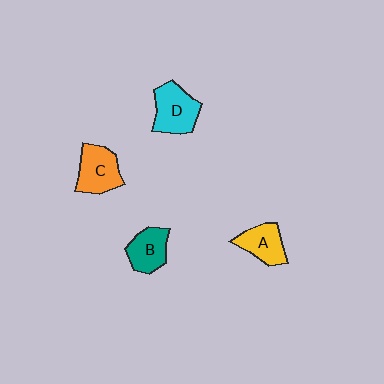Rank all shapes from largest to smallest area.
From largest to smallest: D (cyan), C (orange), B (teal), A (yellow).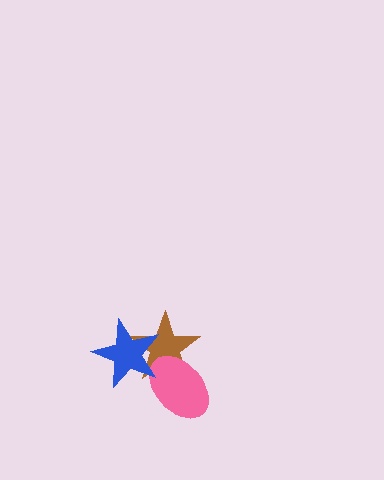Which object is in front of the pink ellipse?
The blue star is in front of the pink ellipse.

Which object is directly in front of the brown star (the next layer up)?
The pink ellipse is directly in front of the brown star.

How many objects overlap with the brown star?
2 objects overlap with the brown star.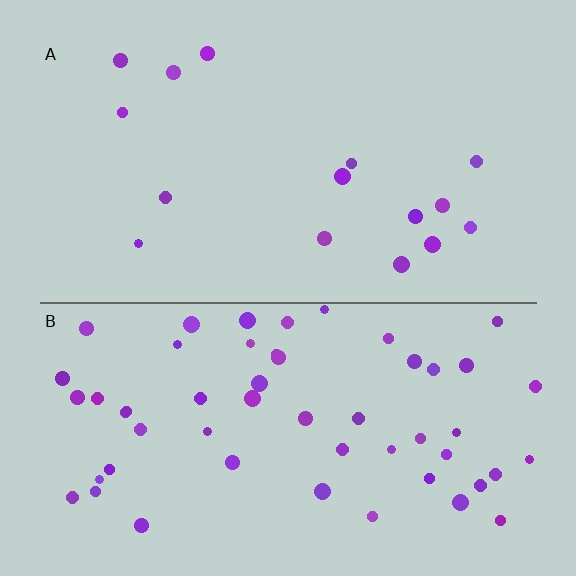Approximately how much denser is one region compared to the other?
Approximately 3.4× — region B over region A.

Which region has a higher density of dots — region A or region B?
B (the bottom).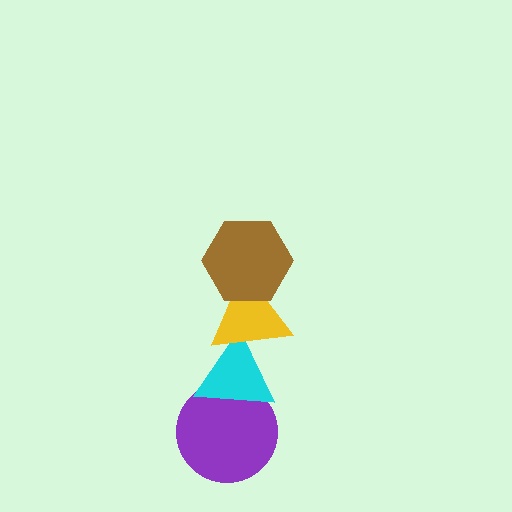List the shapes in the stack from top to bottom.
From top to bottom: the brown hexagon, the yellow triangle, the cyan triangle, the purple circle.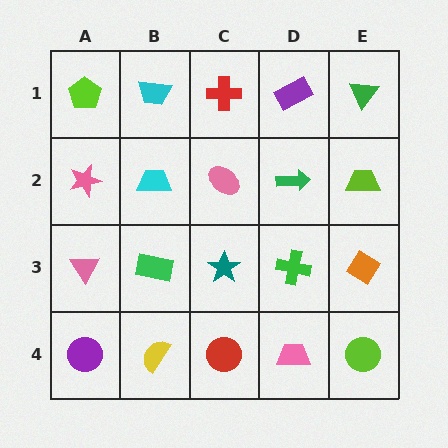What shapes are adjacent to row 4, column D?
A green cross (row 3, column D), a red circle (row 4, column C), a lime circle (row 4, column E).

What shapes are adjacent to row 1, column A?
A pink star (row 2, column A), a cyan trapezoid (row 1, column B).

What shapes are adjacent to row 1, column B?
A cyan trapezoid (row 2, column B), a lime pentagon (row 1, column A), a red cross (row 1, column C).